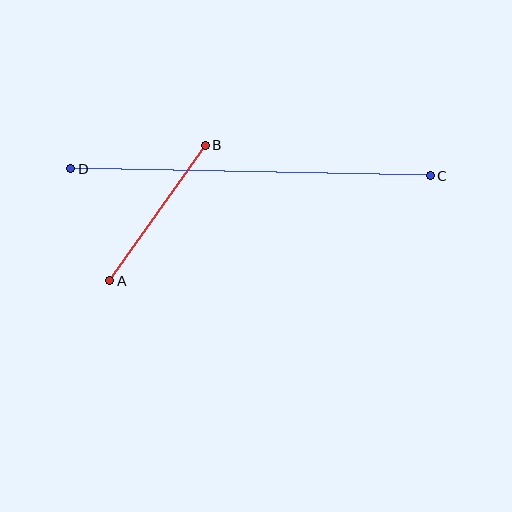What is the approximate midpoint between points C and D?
The midpoint is at approximately (250, 172) pixels.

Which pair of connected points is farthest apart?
Points C and D are farthest apart.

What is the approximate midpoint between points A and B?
The midpoint is at approximately (157, 213) pixels.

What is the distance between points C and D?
The distance is approximately 359 pixels.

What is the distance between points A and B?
The distance is approximately 165 pixels.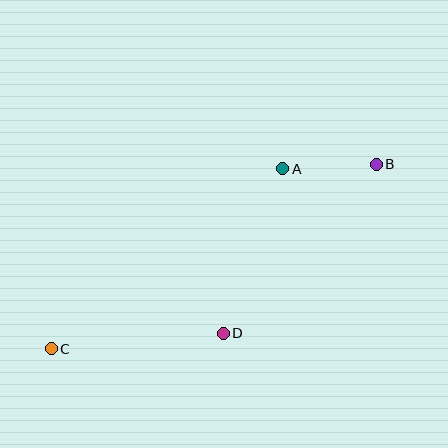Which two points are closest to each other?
Points A and B are closest to each other.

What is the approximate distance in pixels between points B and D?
The distance between B and D is approximately 228 pixels.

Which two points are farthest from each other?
Points B and C are farthest from each other.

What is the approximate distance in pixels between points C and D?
The distance between C and D is approximately 173 pixels.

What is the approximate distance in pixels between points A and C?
The distance between A and C is approximately 293 pixels.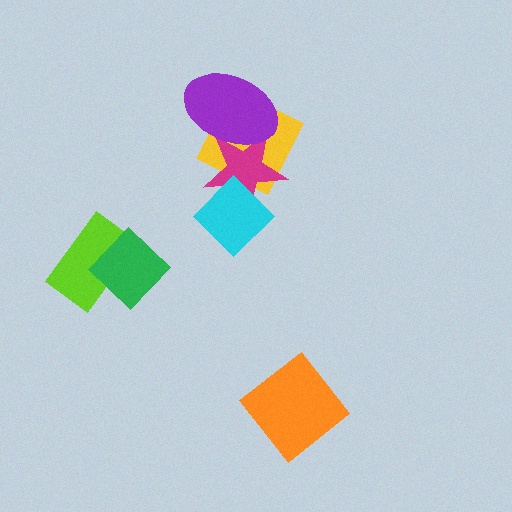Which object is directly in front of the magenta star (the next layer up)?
The cyan diamond is directly in front of the magenta star.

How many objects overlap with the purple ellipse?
2 objects overlap with the purple ellipse.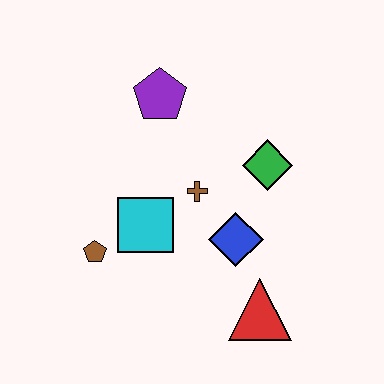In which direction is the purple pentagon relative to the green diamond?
The purple pentagon is to the left of the green diamond.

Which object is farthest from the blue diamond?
The purple pentagon is farthest from the blue diamond.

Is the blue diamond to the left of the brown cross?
No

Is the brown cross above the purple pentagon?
No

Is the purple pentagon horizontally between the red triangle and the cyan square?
Yes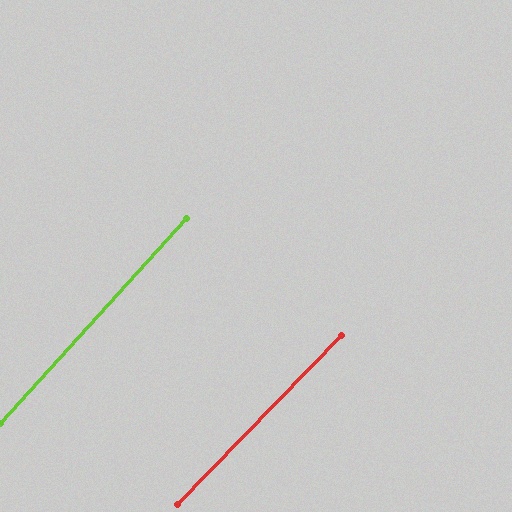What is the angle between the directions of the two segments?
Approximately 2 degrees.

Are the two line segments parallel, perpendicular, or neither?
Parallel — their directions differ by only 1.8°.